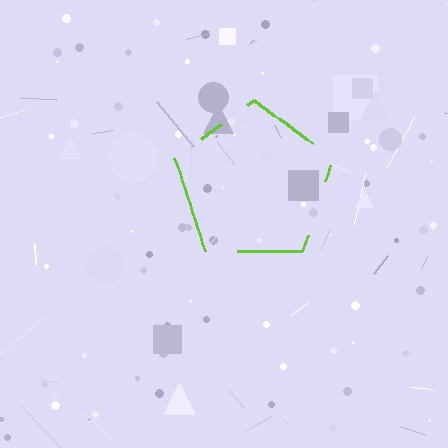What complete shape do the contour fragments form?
The contour fragments form a pentagon.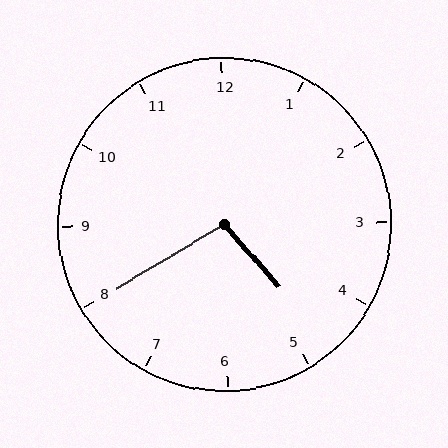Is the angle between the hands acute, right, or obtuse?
It is obtuse.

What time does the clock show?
4:40.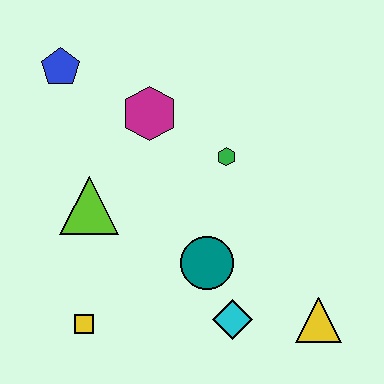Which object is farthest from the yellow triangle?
The blue pentagon is farthest from the yellow triangle.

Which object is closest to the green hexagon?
The magenta hexagon is closest to the green hexagon.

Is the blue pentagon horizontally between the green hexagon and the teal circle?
No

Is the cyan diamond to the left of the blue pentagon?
No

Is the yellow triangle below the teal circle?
Yes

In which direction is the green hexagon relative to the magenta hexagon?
The green hexagon is to the right of the magenta hexagon.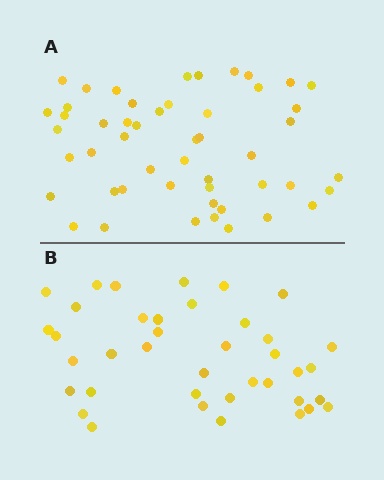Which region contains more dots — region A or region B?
Region A (the top region) has more dots.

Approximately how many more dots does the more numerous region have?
Region A has roughly 12 or so more dots than region B.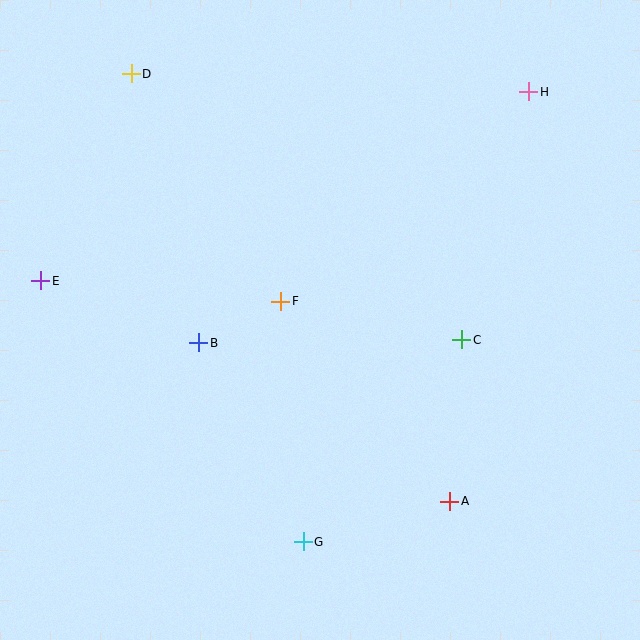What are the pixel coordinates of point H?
Point H is at (529, 92).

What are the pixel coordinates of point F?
Point F is at (281, 301).